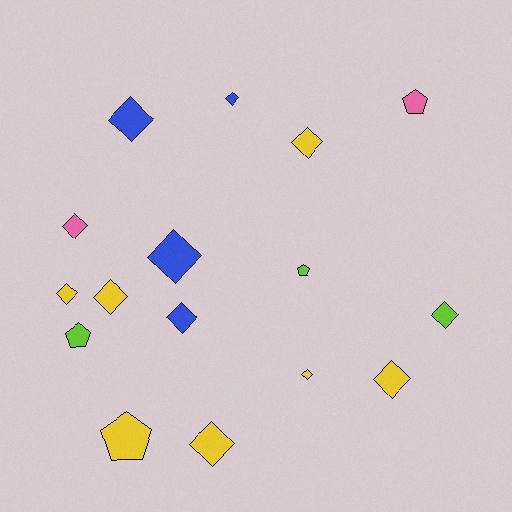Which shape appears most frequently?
Diamond, with 12 objects.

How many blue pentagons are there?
There are no blue pentagons.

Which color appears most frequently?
Yellow, with 7 objects.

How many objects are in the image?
There are 16 objects.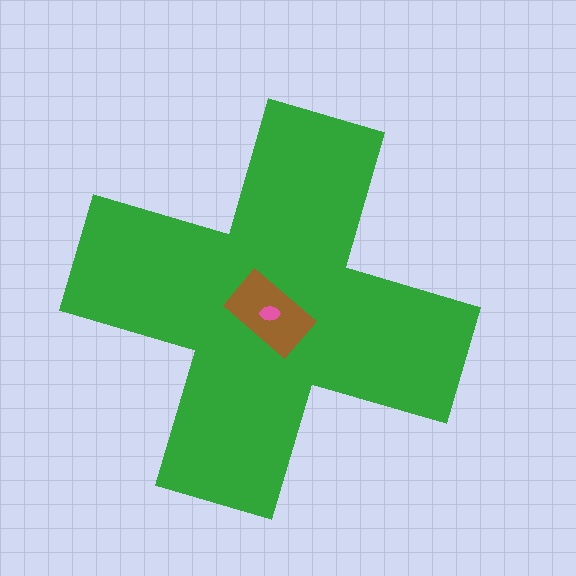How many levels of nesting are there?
3.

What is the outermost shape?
The green cross.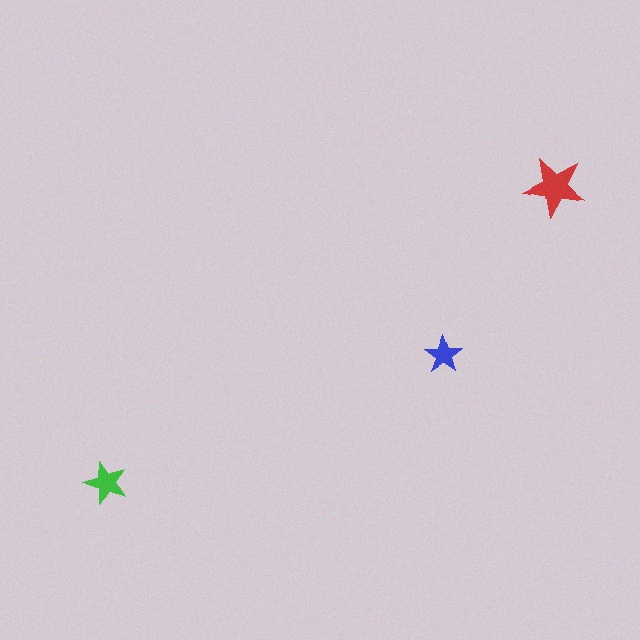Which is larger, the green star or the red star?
The red one.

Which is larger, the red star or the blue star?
The red one.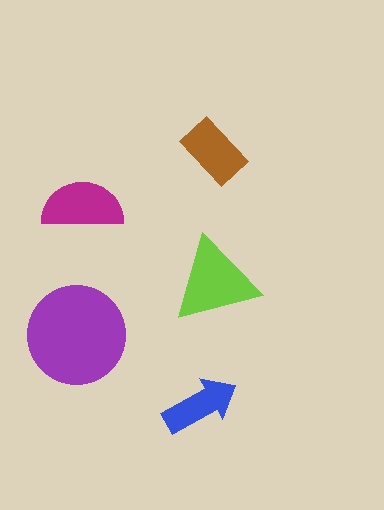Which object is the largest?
The purple circle.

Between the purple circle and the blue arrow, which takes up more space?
The purple circle.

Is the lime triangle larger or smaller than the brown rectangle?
Larger.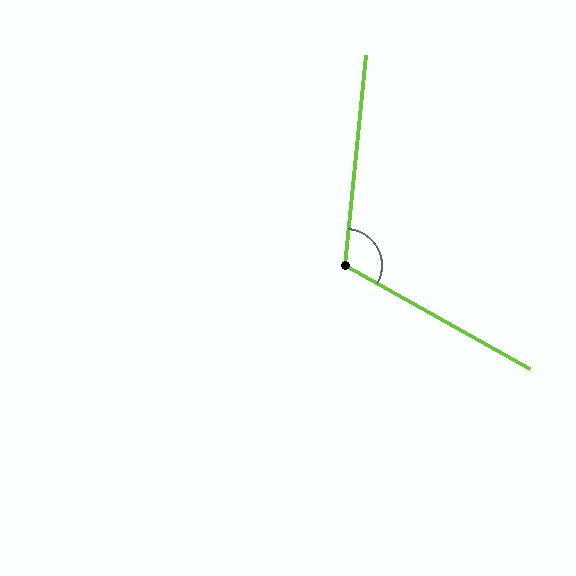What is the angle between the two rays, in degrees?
Approximately 113 degrees.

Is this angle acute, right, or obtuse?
It is obtuse.